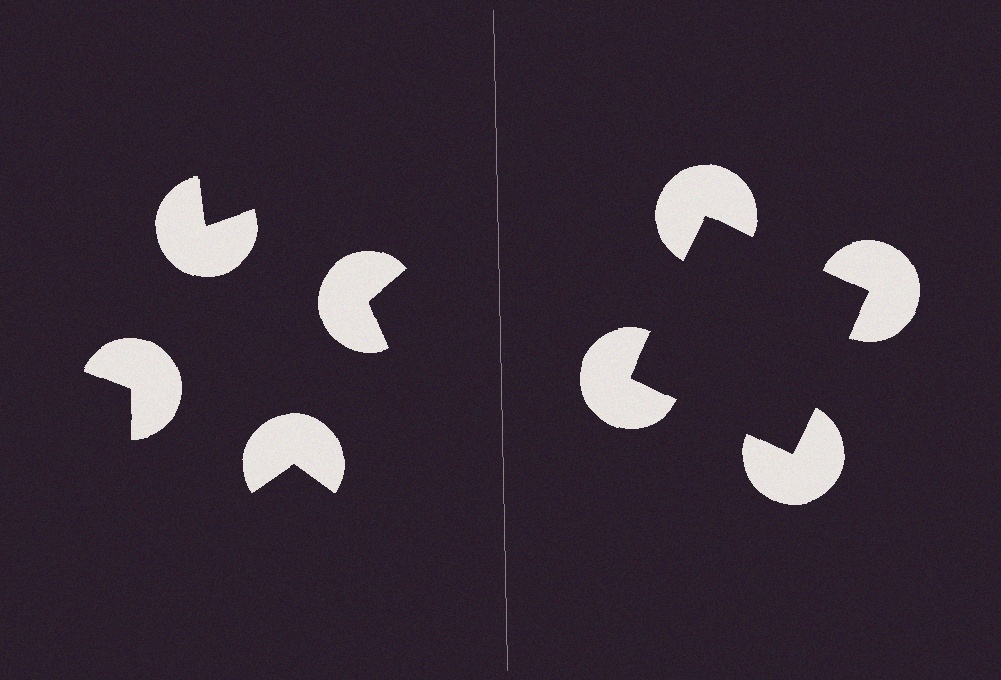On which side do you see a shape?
An illusory square appears on the right side. On the left side the wedge cuts are rotated, so no coherent shape forms.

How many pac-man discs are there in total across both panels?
8 — 4 on each side.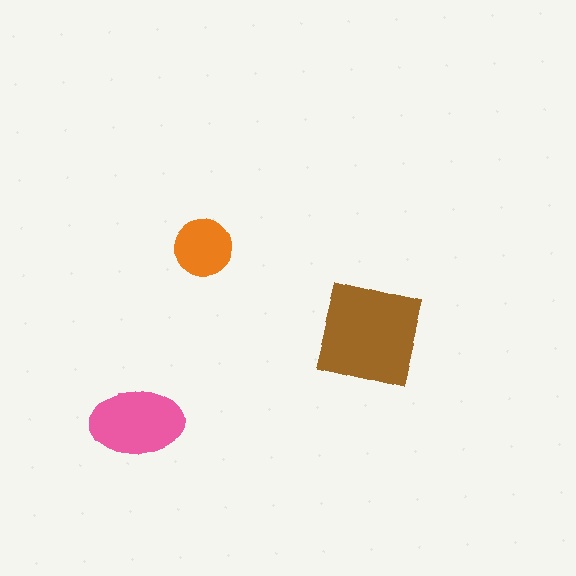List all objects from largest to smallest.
The brown square, the pink ellipse, the orange circle.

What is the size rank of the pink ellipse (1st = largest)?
2nd.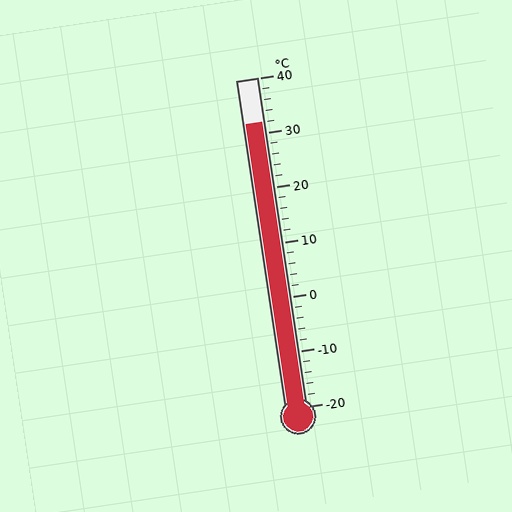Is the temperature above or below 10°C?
The temperature is above 10°C.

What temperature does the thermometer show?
The thermometer shows approximately 32°C.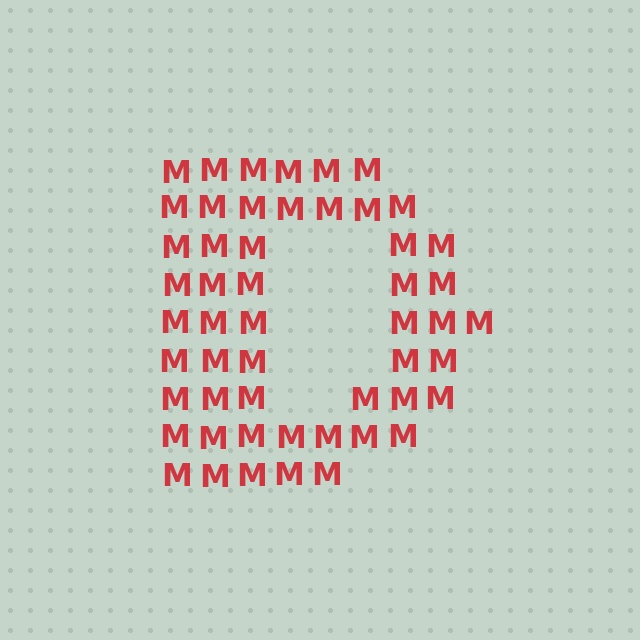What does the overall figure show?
The overall figure shows the letter D.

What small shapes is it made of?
It is made of small letter M's.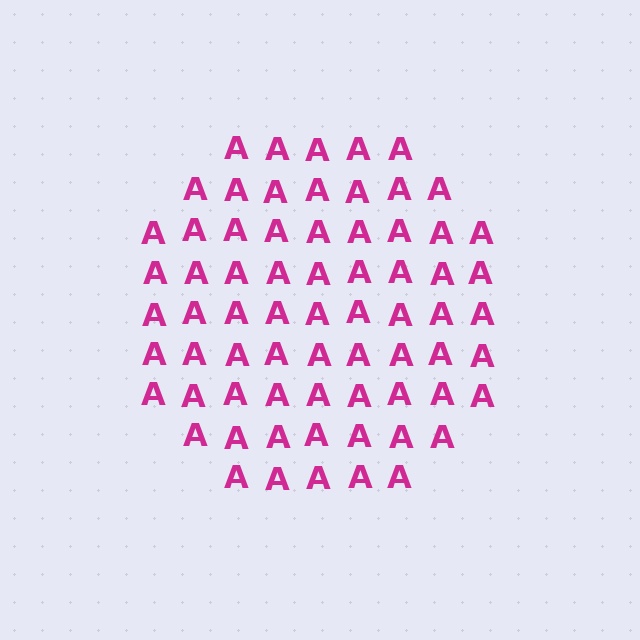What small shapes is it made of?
It is made of small letter A's.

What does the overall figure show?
The overall figure shows a circle.